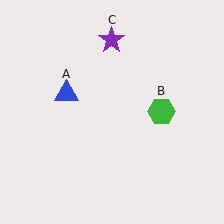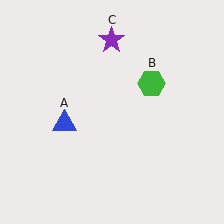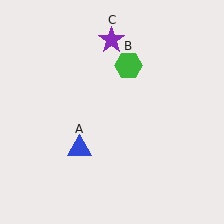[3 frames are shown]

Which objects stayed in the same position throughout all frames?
Purple star (object C) remained stationary.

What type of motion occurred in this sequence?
The blue triangle (object A), green hexagon (object B) rotated counterclockwise around the center of the scene.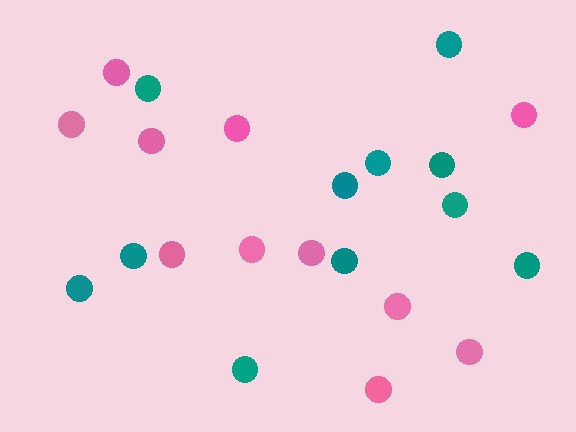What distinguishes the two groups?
There are 2 groups: one group of pink circles (11) and one group of teal circles (11).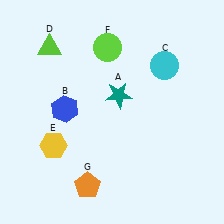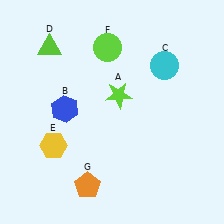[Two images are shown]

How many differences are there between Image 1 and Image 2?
There is 1 difference between the two images.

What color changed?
The star (A) changed from teal in Image 1 to lime in Image 2.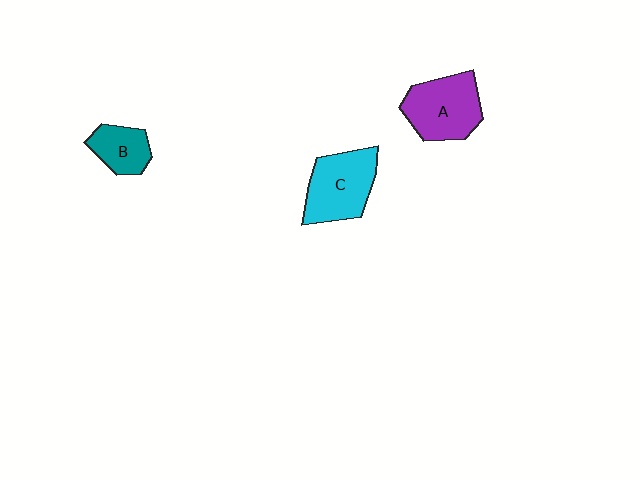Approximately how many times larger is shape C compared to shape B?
Approximately 1.7 times.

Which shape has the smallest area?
Shape B (teal).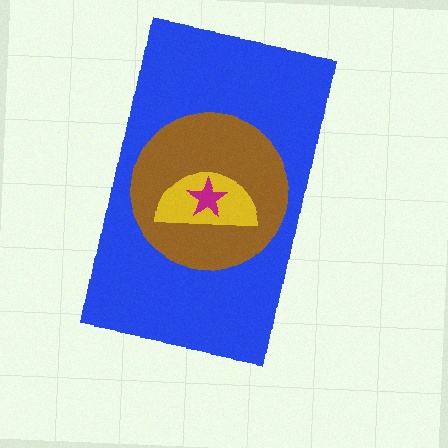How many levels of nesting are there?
4.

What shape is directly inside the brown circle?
The yellow semicircle.